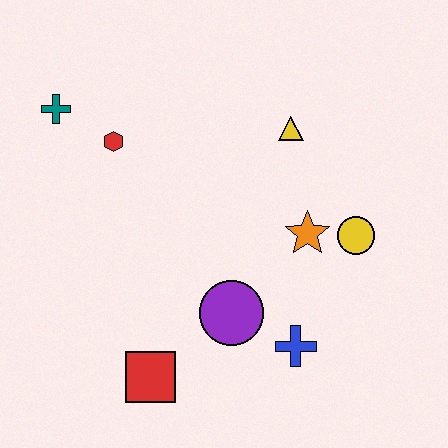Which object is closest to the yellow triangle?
The orange star is closest to the yellow triangle.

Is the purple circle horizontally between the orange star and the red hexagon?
Yes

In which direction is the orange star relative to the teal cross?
The orange star is to the right of the teal cross.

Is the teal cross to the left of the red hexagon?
Yes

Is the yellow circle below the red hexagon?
Yes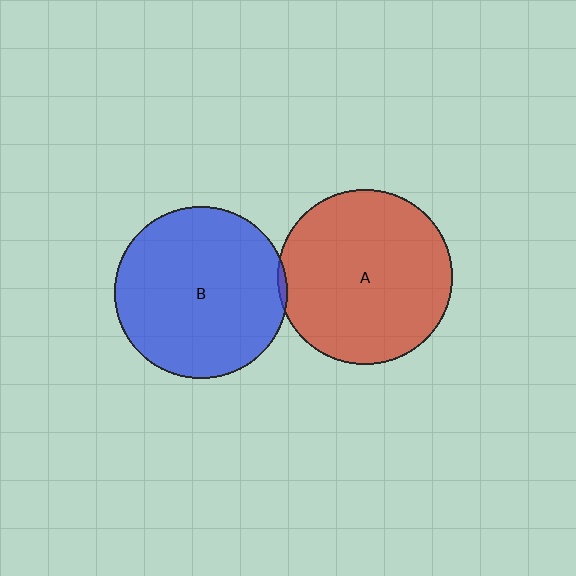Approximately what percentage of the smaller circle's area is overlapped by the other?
Approximately 5%.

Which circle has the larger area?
Circle A (red).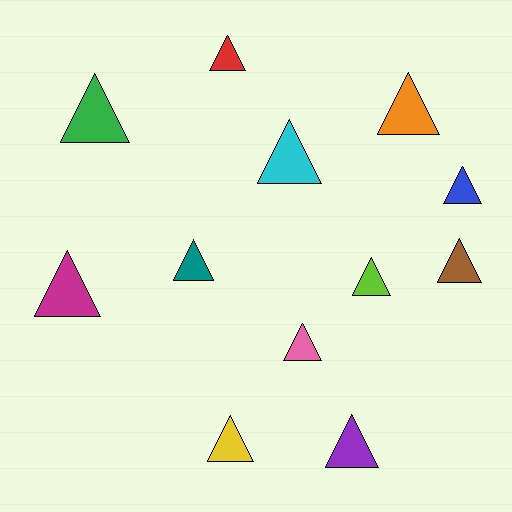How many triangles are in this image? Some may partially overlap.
There are 12 triangles.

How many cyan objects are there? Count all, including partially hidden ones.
There is 1 cyan object.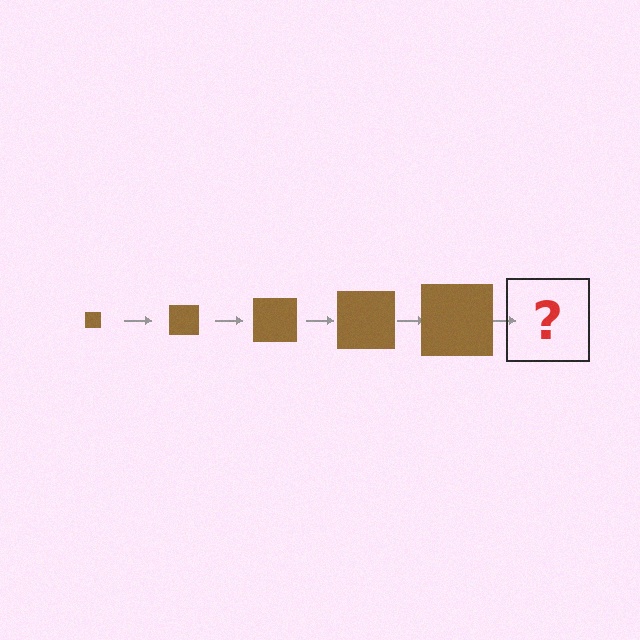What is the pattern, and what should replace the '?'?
The pattern is that the square gets progressively larger each step. The '?' should be a brown square, larger than the previous one.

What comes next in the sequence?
The next element should be a brown square, larger than the previous one.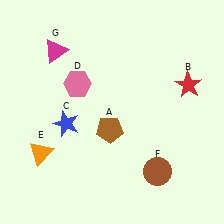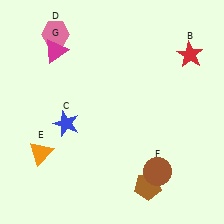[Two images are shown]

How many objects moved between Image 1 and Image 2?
3 objects moved between the two images.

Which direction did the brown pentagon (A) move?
The brown pentagon (A) moved down.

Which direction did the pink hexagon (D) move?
The pink hexagon (D) moved up.